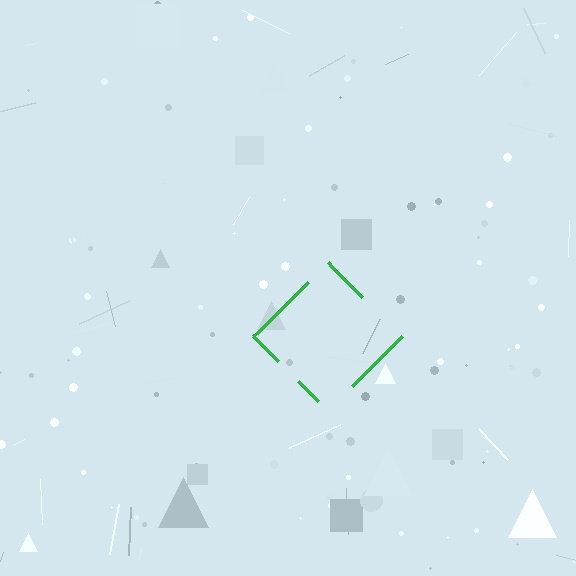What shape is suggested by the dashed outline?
The dashed outline suggests a diamond.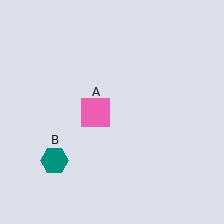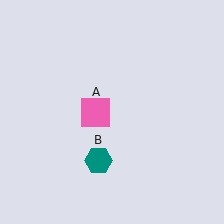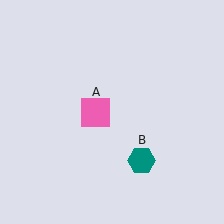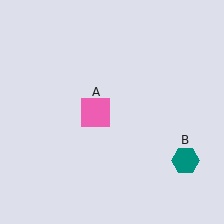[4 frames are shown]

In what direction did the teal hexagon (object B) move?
The teal hexagon (object B) moved right.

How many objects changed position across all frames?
1 object changed position: teal hexagon (object B).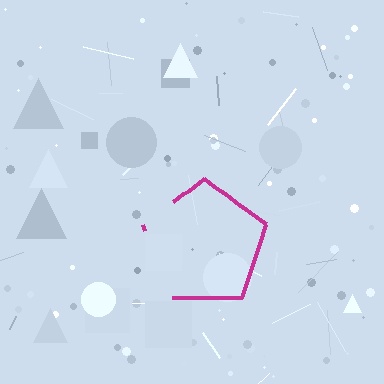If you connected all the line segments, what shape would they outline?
They would outline a pentagon.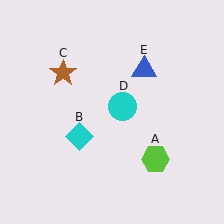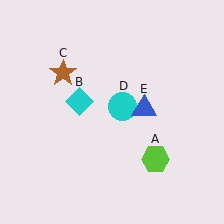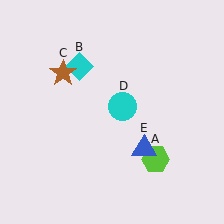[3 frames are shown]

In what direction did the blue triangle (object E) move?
The blue triangle (object E) moved down.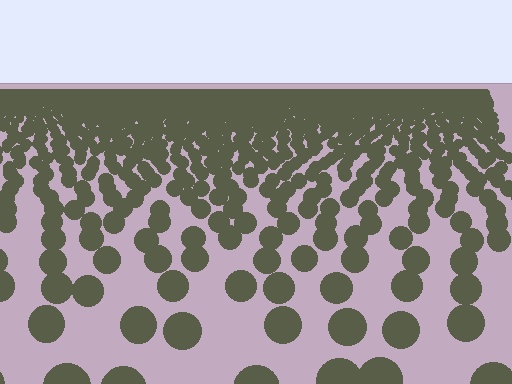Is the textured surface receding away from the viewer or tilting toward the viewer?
The surface is receding away from the viewer. Texture elements get smaller and denser toward the top.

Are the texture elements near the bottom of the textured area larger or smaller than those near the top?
Larger. Near the bottom, elements are closer to the viewer and appear at a bigger on-screen size.